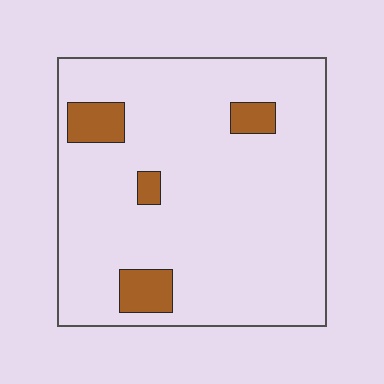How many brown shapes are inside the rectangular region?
4.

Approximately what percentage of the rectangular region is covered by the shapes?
Approximately 10%.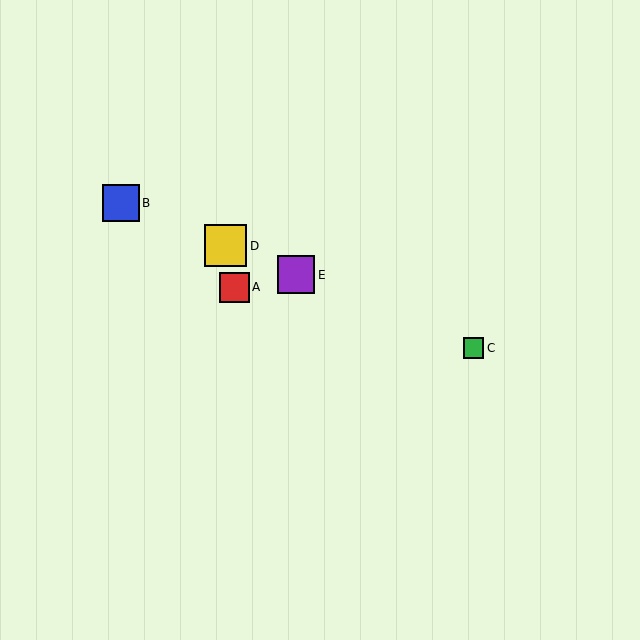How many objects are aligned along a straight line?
4 objects (B, C, D, E) are aligned along a straight line.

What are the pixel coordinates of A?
Object A is at (234, 287).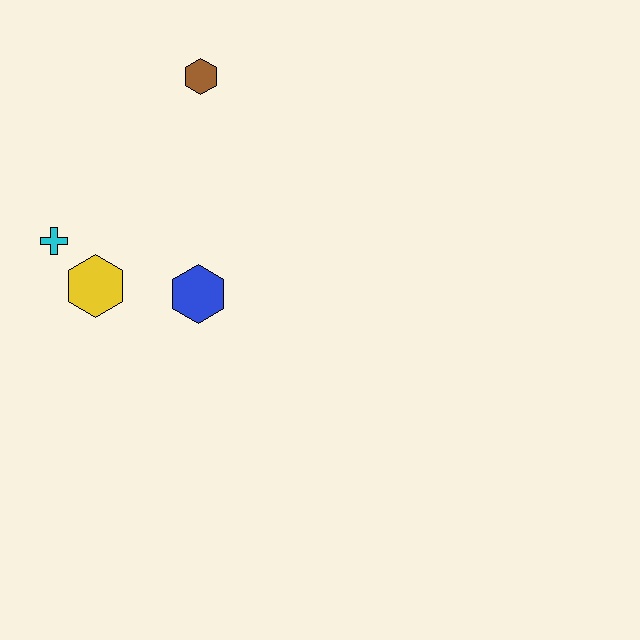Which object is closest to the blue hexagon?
The yellow hexagon is closest to the blue hexagon.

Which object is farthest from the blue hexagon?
The brown hexagon is farthest from the blue hexagon.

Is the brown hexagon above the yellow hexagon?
Yes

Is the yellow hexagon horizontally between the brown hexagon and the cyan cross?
Yes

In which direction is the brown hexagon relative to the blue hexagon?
The brown hexagon is above the blue hexagon.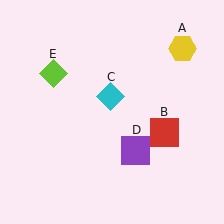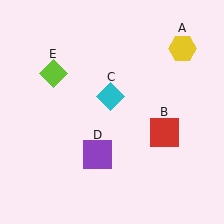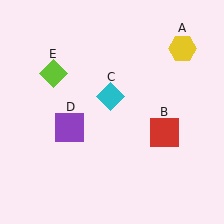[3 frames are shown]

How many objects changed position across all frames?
1 object changed position: purple square (object D).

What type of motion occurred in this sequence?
The purple square (object D) rotated clockwise around the center of the scene.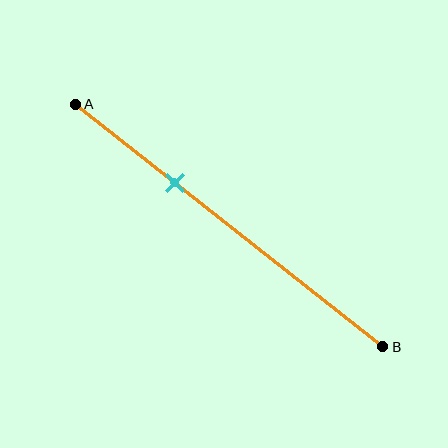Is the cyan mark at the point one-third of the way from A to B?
Yes, the mark is approximately at the one-third point.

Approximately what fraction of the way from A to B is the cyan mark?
The cyan mark is approximately 30% of the way from A to B.